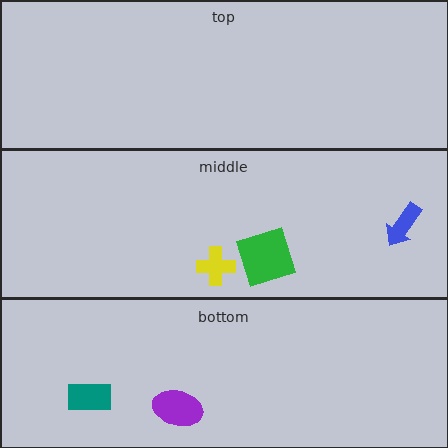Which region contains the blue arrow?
The middle region.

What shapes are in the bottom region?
The teal rectangle, the purple ellipse.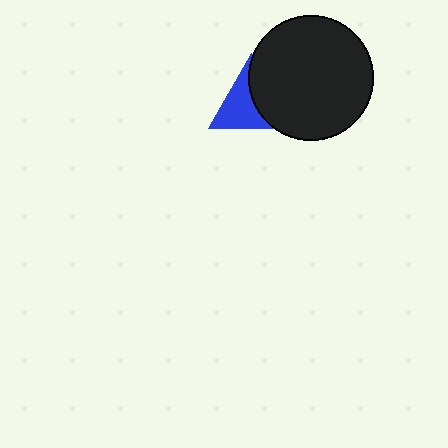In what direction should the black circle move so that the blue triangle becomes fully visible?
The black circle should move right. That is the shortest direction to clear the overlap and leave the blue triangle fully visible.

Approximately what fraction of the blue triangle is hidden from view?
Roughly 45% of the blue triangle is hidden behind the black circle.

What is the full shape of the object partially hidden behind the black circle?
The partially hidden object is a blue triangle.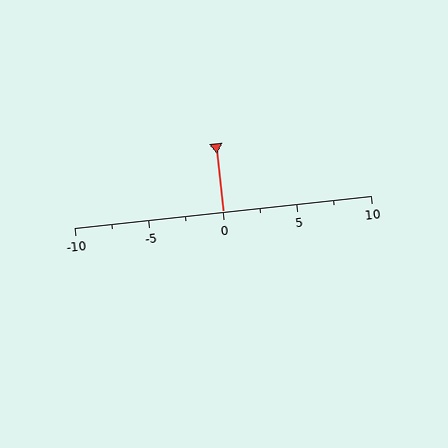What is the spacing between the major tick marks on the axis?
The major ticks are spaced 5 apart.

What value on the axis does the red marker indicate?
The marker indicates approximately 0.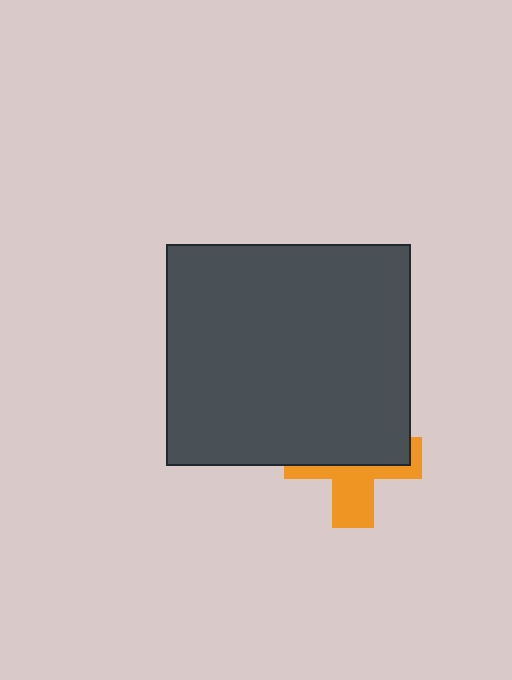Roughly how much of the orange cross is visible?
A small part of it is visible (roughly 43%).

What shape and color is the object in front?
The object in front is a dark gray rectangle.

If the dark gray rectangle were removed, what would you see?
You would see the complete orange cross.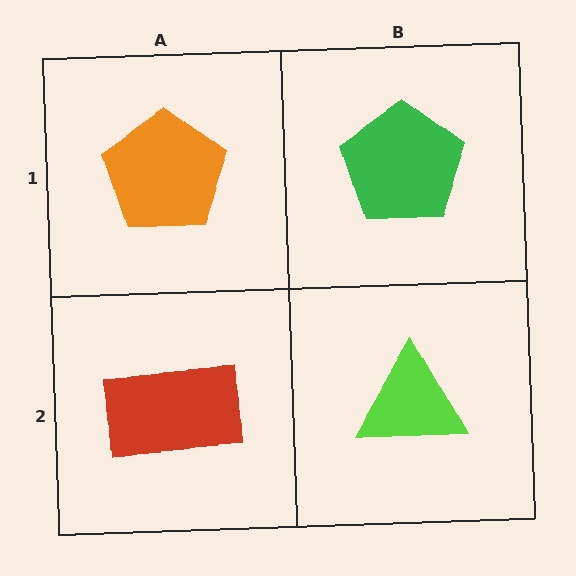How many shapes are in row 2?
2 shapes.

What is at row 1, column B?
A green pentagon.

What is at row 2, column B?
A lime triangle.